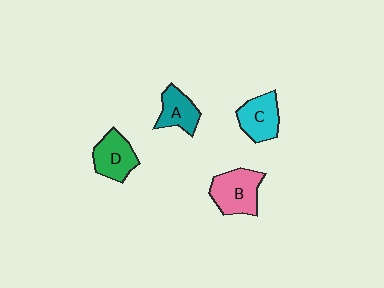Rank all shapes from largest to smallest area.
From largest to smallest: B (pink), C (cyan), D (green), A (teal).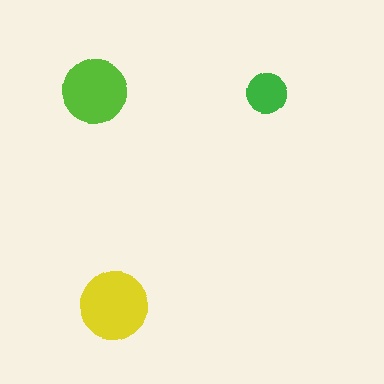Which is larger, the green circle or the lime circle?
The lime one.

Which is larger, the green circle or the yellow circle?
The yellow one.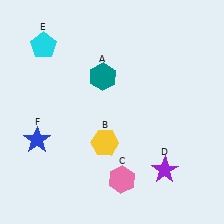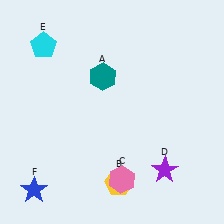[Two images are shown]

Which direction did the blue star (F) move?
The blue star (F) moved down.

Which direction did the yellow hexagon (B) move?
The yellow hexagon (B) moved down.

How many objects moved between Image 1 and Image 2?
2 objects moved between the two images.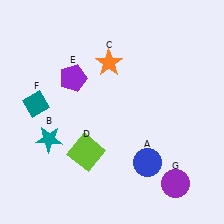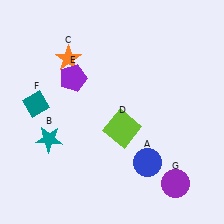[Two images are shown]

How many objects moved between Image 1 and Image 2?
2 objects moved between the two images.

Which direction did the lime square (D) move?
The lime square (D) moved right.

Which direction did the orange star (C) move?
The orange star (C) moved left.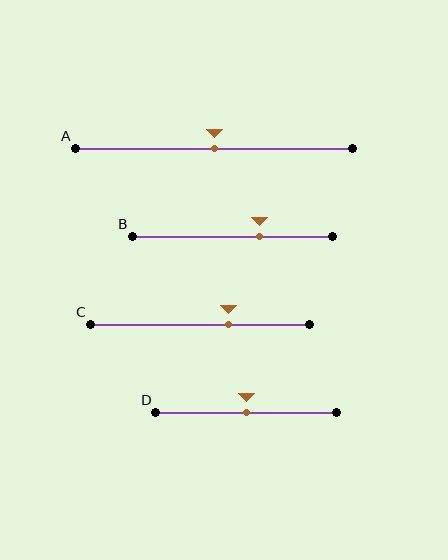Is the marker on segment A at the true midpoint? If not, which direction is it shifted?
Yes, the marker on segment A is at the true midpoint.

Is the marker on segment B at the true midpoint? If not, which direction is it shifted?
No, the marker on segment B is shifted to the right by about 14% of the segment length.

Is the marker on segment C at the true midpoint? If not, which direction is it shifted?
No, the marker on segment C is shifted to the right by about 13% of the segment length.